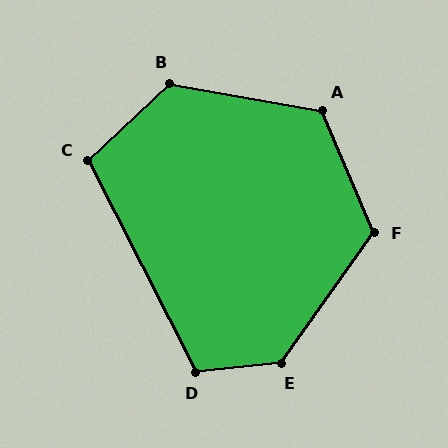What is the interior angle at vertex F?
Approximately 122 degrees (obtuse).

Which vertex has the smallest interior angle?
C, at approximately 106 degrees.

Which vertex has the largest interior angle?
E, at approximately 131 degrees.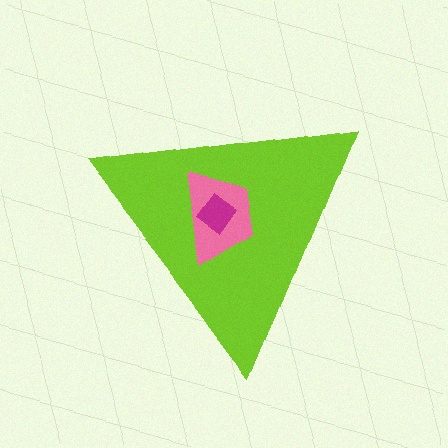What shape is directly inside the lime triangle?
The pink trapezoid.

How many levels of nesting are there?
3.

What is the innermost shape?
The magenta diamond.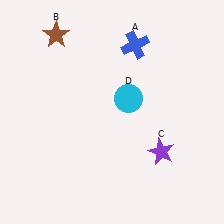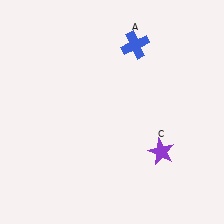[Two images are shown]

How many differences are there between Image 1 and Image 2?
There are 2 differences between the two images.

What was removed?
The brown star (B), the cyan circle (D) were removed in Image 2.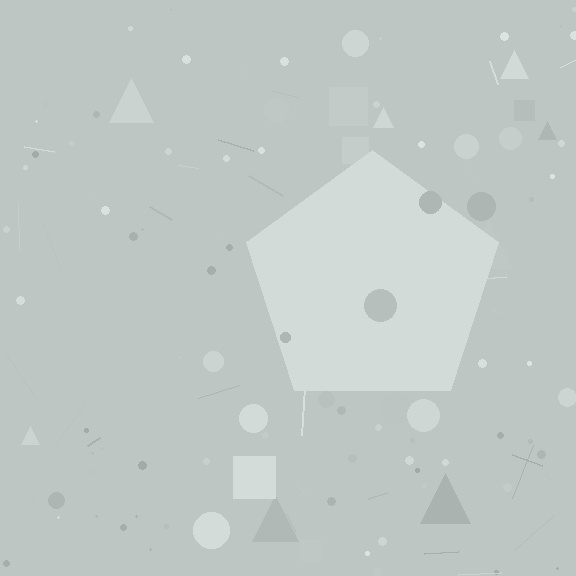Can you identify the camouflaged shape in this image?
The camouflaged shape is a pentagon.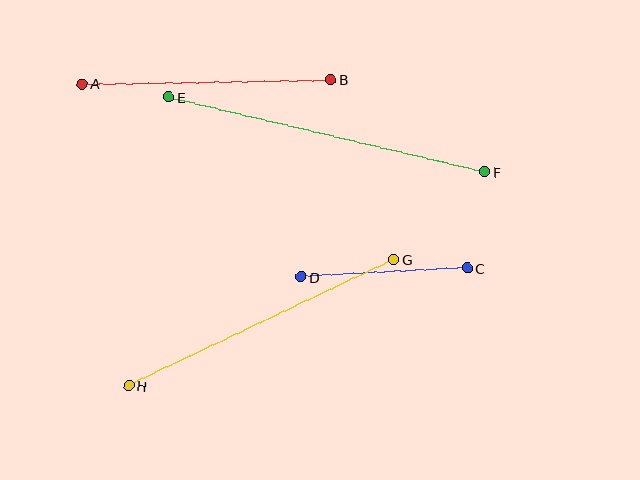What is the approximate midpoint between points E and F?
The midpoint is at approximately (327, 134) pixels.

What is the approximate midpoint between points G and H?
The midpoint is at approximately (261, 323) pixels.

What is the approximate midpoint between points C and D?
The midpoint is at approximately (384, 273) pixels.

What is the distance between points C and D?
The distance is approximately 166 pixels.